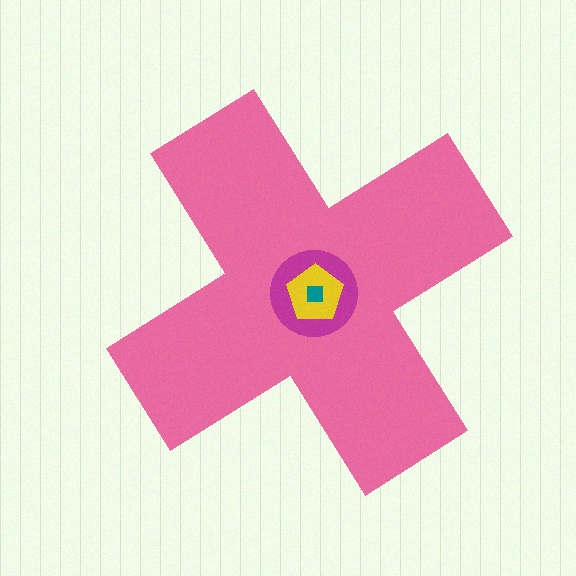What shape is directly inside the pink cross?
The magenta circle.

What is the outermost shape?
The pink cross.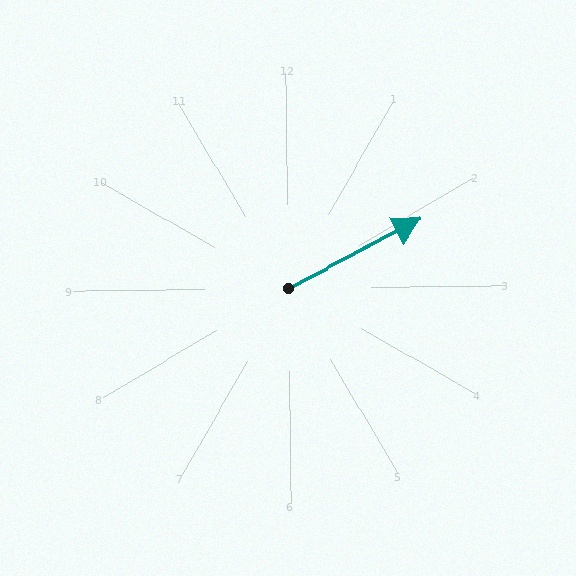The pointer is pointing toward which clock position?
Roughly 2 o'clock.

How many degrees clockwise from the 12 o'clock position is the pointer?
Approximately 63 degrees.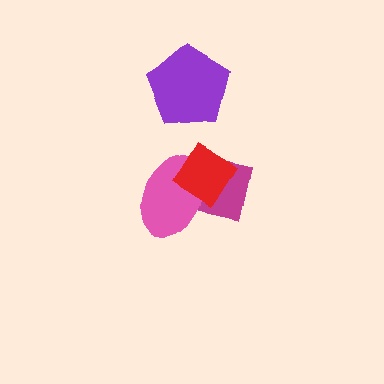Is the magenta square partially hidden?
Yes, it is partially covered by another shape.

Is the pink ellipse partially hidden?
Yes, it is partially covered by another shape.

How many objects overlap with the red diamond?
2 objects overlap with the red diamond.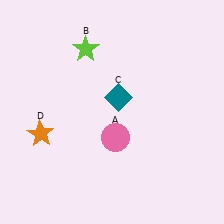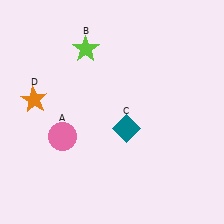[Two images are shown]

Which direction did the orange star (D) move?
The orange star (D) moved up.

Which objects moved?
The objects that moved are: the pink circle (A), the teal diamond (C), the orange star (D).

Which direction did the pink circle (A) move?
The pink circle (A) moved left.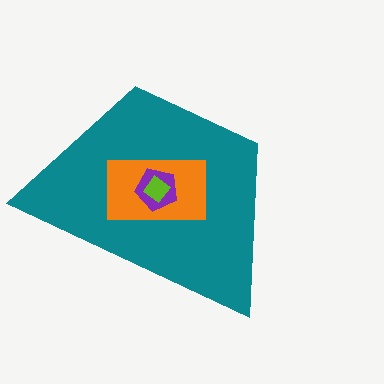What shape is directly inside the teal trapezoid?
The orange rectangle.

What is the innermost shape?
The lime diamond.